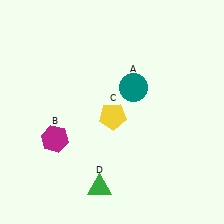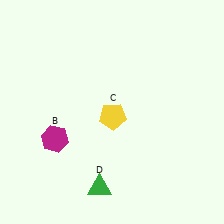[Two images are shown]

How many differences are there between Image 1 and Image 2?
There is 1 difference between the two images.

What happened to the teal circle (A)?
The teal circle (A) was removed in Image 2. It was in the top-right area of Image 1.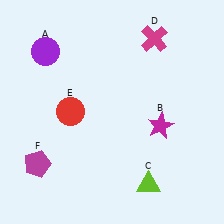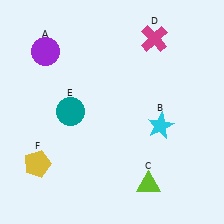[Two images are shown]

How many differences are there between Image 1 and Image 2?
There are 3 differences between the two images.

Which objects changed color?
B changed from magenta to cyan. E changed from red to teal. F changed from magenta to yellow.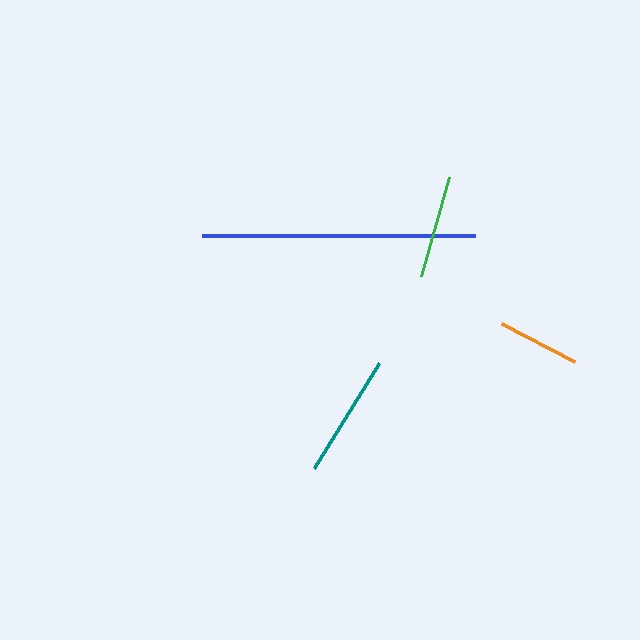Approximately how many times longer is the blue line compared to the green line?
The blue line is approximately 2.6 times the length of the green line.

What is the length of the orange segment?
The orange segment is approximately 82 pixels long.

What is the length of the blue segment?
The blue segment is approximately 274 pixels long.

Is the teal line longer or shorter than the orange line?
The teal line is longer than the orange line.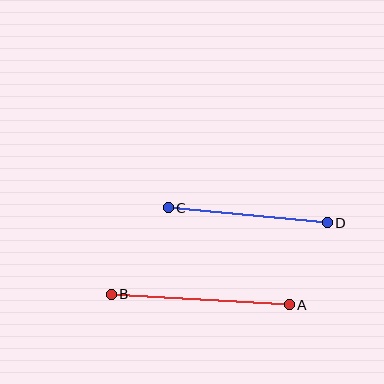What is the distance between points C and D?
The distance is approximately 160 pixels.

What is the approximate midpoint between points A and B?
The midpoint is at approximately (200, 299) pixels.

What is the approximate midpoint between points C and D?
The midpoint is at approximately (248, 215) pixels.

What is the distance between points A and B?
The distance is approximately 178 pixels.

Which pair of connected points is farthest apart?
Points A and B are farthest apart.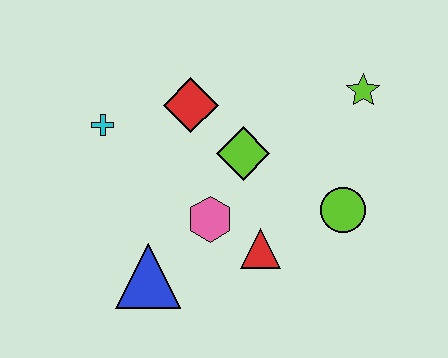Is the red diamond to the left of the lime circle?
Yes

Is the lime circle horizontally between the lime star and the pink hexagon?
Yes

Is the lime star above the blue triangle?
Yes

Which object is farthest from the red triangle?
The cyan cross is farthest from the red triangle.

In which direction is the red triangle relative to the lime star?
The red triangle is below the lime star.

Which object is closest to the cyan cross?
The red diamond is closest to the cyan cross.